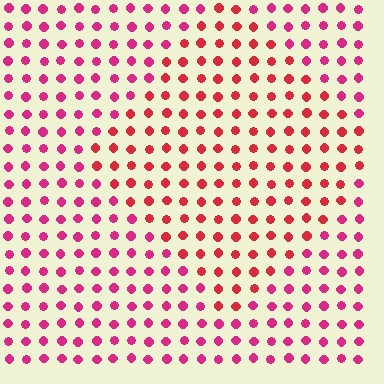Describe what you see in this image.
The image is filled with small magenta elements in a uniform arrangement. A diamond-shaped region is visible where the elements are tinted to a slightly different hue, forming a subtle color boundary.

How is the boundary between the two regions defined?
The boundary is defined purely by a slight shift in hue (about 26 degrees). Spacing, size, and orientation are identical on both sides.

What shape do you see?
I see a diamond.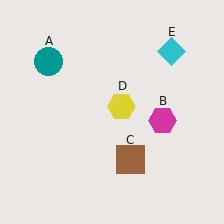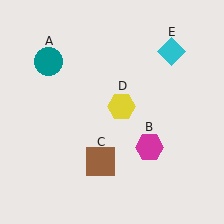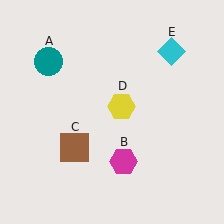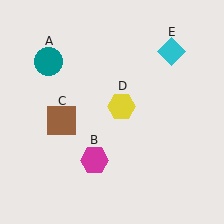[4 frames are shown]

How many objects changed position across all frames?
2 objects changed position: magenta hexagon (object B), brown square (object C).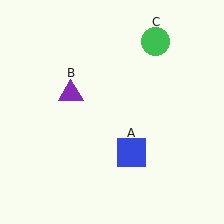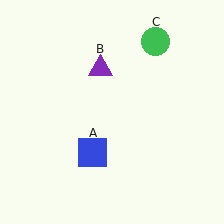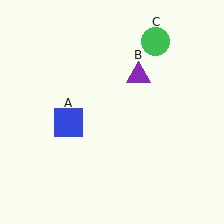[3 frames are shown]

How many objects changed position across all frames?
2 objects changed position: blue square (object A), purple triangle (object B).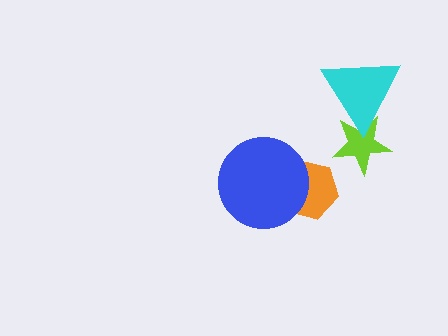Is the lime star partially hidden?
Yes, it is partially covered by another shape.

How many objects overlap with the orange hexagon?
1 object overlaps with the orange hexagon.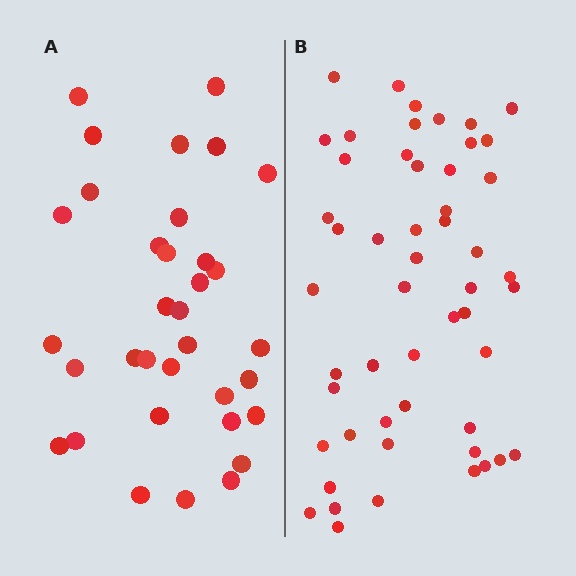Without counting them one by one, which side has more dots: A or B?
Region B (the right region) has more dots.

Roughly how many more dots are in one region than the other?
Region B has approximately 20 more dots than region A.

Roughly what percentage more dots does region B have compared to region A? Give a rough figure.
About 55% more.